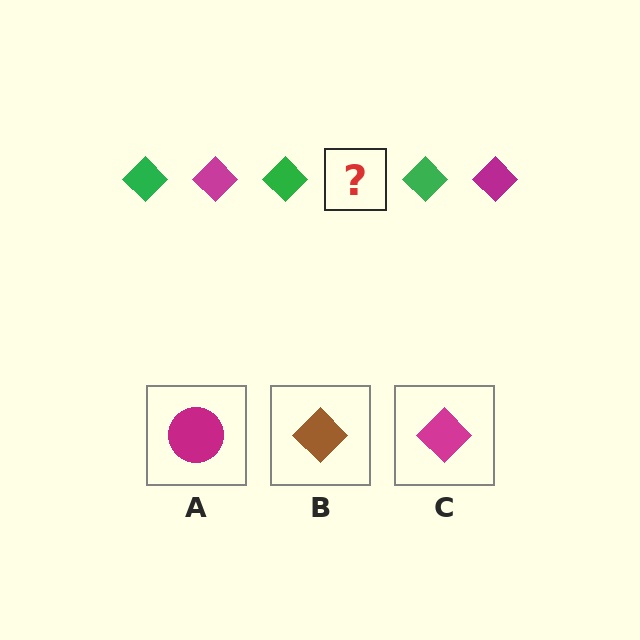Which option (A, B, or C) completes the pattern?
C.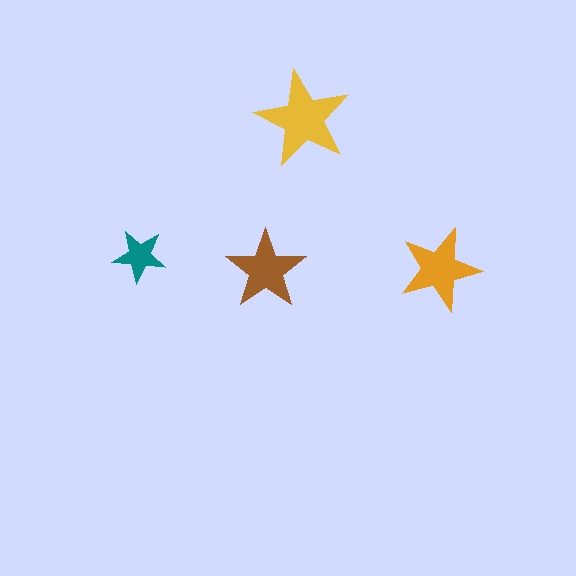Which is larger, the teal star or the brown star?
The brown one.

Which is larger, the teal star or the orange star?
The orange one.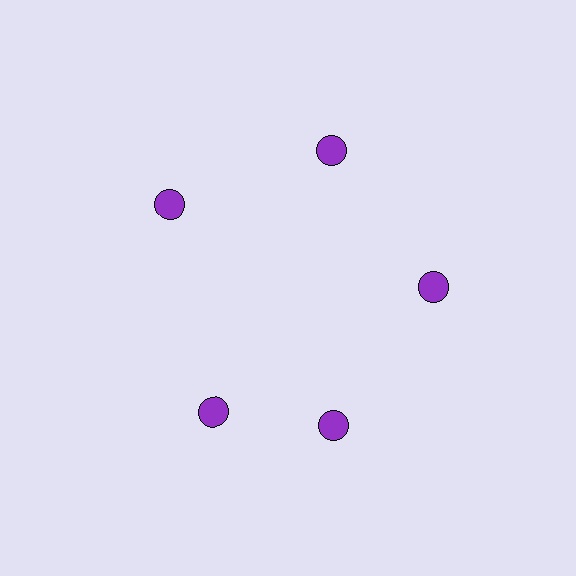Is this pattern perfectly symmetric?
No. The 5 purple circles are arranged in a ring, but one element near the 8 o'clock position is rotated out of alignment along the ring, breaking the 5-fold rotational symmetry.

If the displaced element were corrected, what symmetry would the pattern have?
It would have 5-fold rotational symmetry — the pattern would map onto itself every 72 degrees.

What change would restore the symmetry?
The symmetry would be restored by rotating it back into even spacing with its neighbors so that all 5 circles sit at equal angles and equal distance from the center.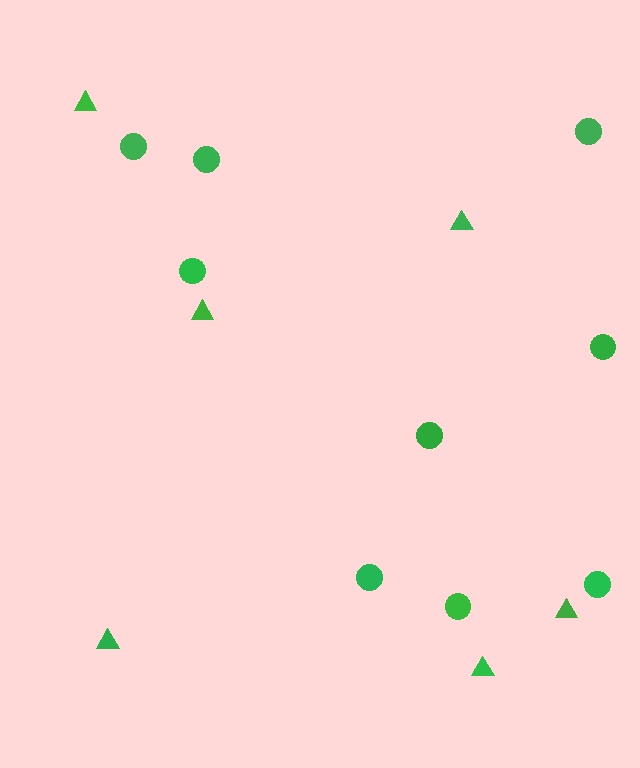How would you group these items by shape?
There are 2 groups: one group of circles (9) and one group of triangles (6).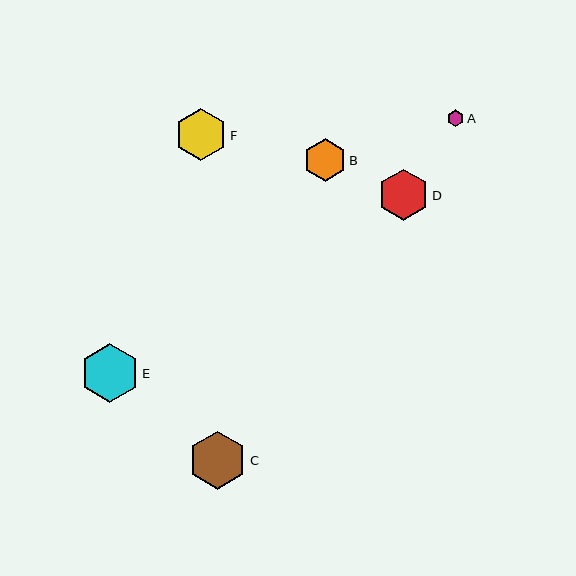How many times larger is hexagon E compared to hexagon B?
Hexagon E is approximately 1.4 times the size of hexagon B.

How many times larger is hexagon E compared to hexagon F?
Hexagon E is approximately 1.1 times the size of hexagon F.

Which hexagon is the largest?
Hexagon E is the largest with a size of approximately 59 pixels.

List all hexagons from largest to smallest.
From largest to smallest: E, C, F, D, B, A.